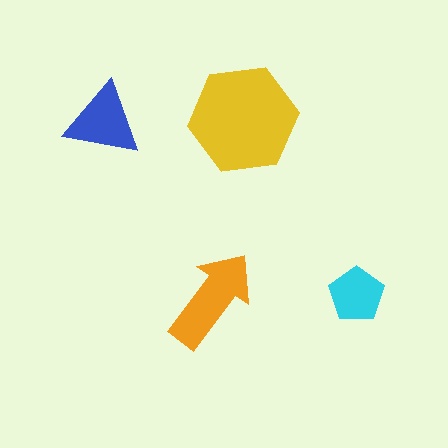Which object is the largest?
The yellow hexagon.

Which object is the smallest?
The cyan pentagon.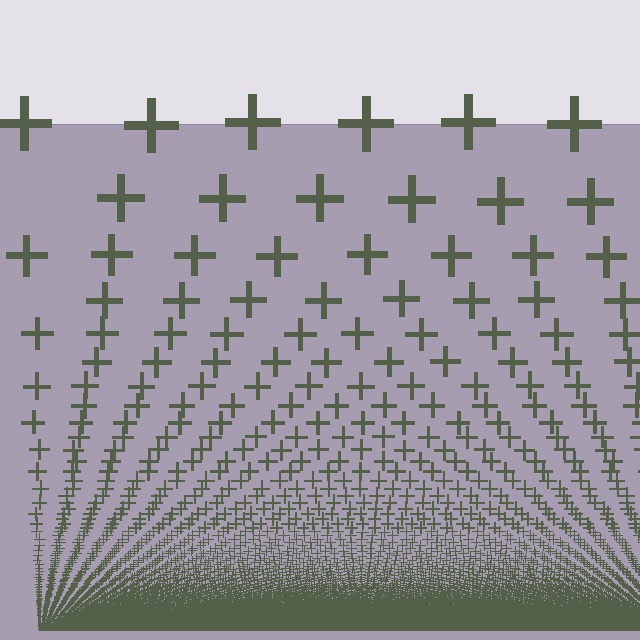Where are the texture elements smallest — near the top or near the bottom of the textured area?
Near the bottom.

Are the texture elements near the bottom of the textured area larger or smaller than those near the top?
Smaller. The gradient is inverted — elements near the bottom are smaller and denser.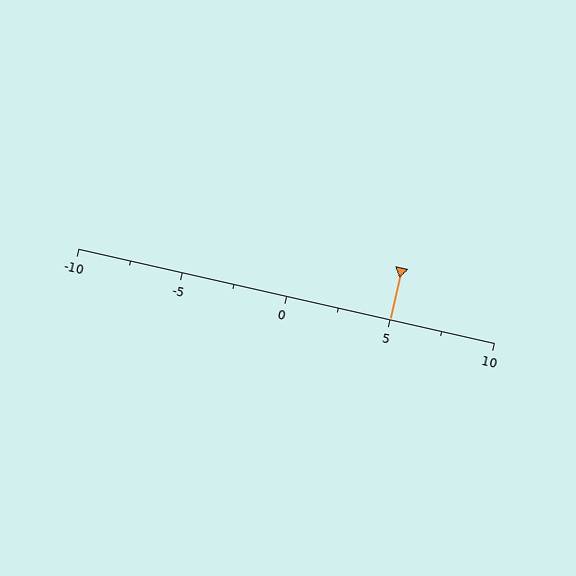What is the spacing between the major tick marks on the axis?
The major ticks are spaced 5 apart.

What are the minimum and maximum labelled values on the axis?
The axis runs from -10 to 10.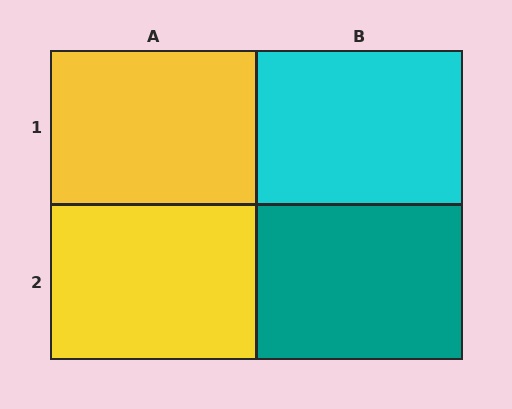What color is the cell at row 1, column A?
Yellow.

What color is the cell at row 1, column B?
Cyan.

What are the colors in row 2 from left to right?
Yellow, teal.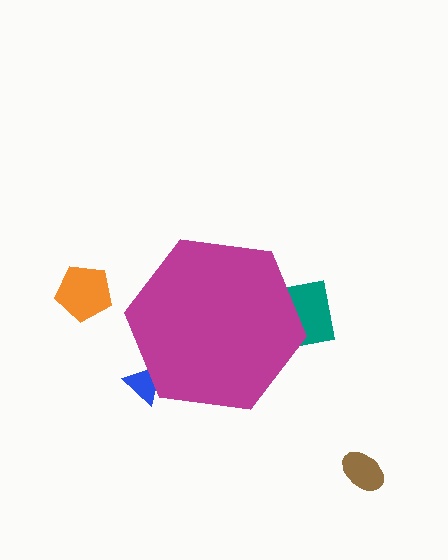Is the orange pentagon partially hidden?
No, the orange pentagon is fully visible.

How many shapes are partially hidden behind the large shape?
2 shapes are partially hidden.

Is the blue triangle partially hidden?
Yes, the blue triangle is partially hidden behind the magenta hexagon.